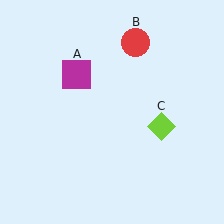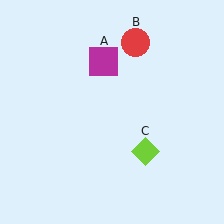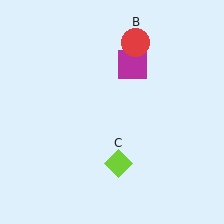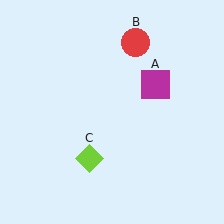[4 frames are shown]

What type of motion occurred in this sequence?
The magenta square (object A), lime diamond (object C) rotated clockwise around the center of the scene.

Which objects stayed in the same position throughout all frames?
Red circle (object B) remained stationary.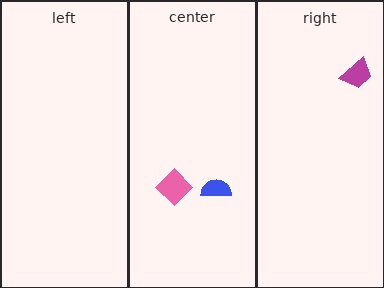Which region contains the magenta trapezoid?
The right region.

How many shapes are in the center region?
2.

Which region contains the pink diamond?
The center region.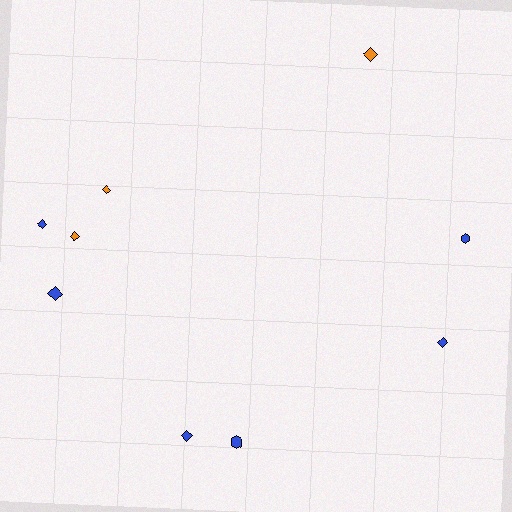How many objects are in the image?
There are 9 objects.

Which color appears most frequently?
Blue, with 6 objects.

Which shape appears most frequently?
Diamond, with 7 objects.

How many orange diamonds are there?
There are 3 orange diamonds.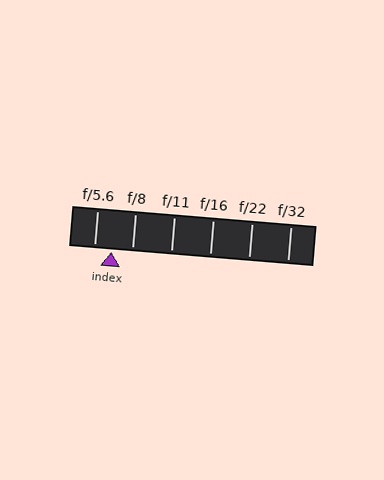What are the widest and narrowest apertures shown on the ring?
The widest aperture shown is f/5.6 and the narrowest is f/32.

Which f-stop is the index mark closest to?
The index mark is closest to f/5.6.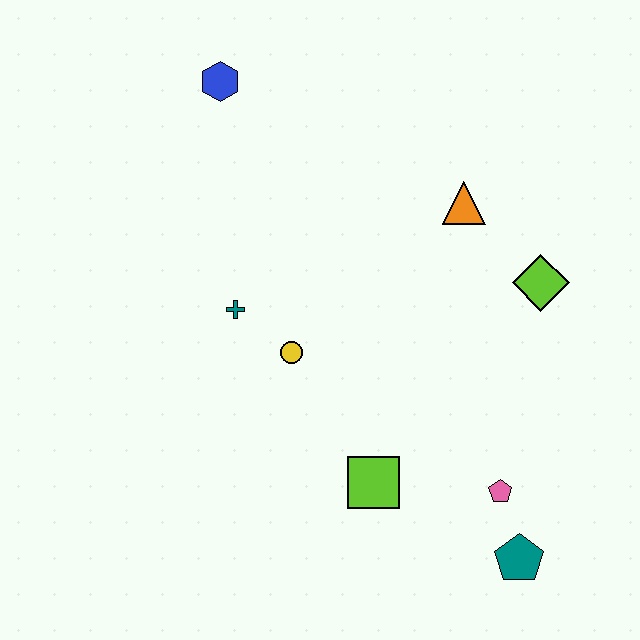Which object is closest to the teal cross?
The yellow circle is closest to the teal cross.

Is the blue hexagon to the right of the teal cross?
No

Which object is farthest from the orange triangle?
The teal pentagon is farthest from the orange triangle.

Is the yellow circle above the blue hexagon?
No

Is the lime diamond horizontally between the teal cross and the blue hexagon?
No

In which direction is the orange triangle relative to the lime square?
The orange triangle is above the lime square.